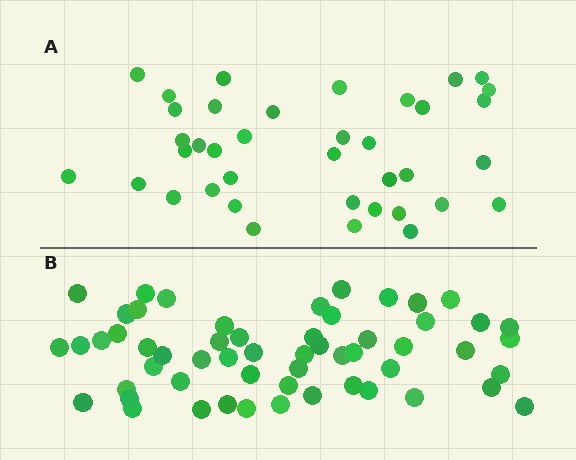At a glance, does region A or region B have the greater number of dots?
Region B (the bottom region) has more dots.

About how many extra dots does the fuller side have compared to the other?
Region B has approximately 20 more dots than region A.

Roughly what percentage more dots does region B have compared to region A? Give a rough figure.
About 45% more.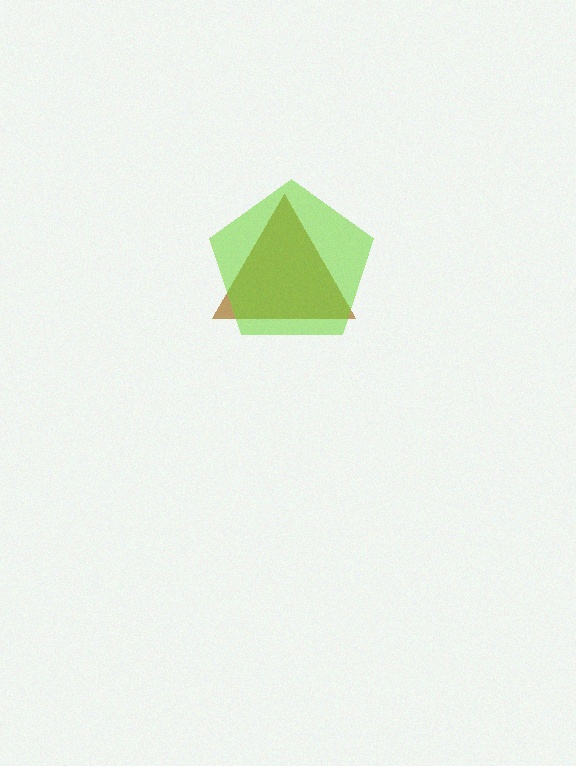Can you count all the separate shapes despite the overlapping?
Yes, there are 2 separate shapes.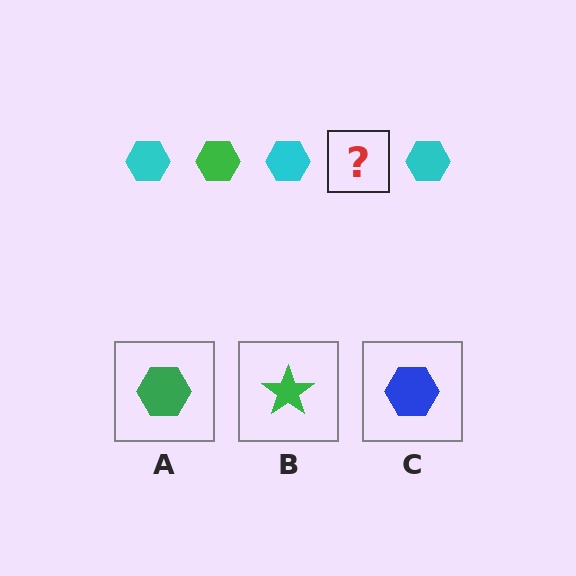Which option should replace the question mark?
Option A.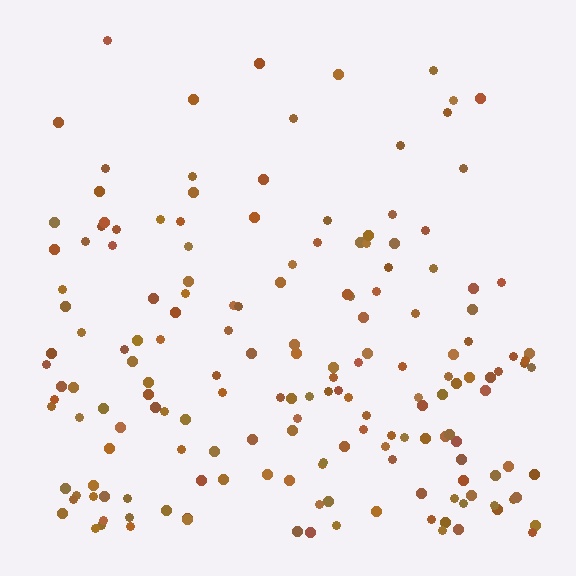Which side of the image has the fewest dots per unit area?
The top.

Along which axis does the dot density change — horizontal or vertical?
Vertical.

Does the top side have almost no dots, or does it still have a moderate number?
Still a moderate number, just noticeably fewer than the bottom.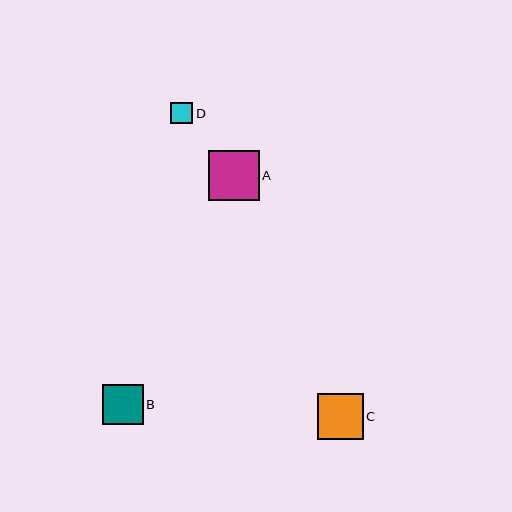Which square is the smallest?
Square D is the smallest with a size of approximately 22 pixels.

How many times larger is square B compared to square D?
Square B is approximately 1.9 times the size of square D.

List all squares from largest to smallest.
From largest to smallest: A, C, B, D.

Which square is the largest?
Square A is the largest with a size of approximately 50 pixels.